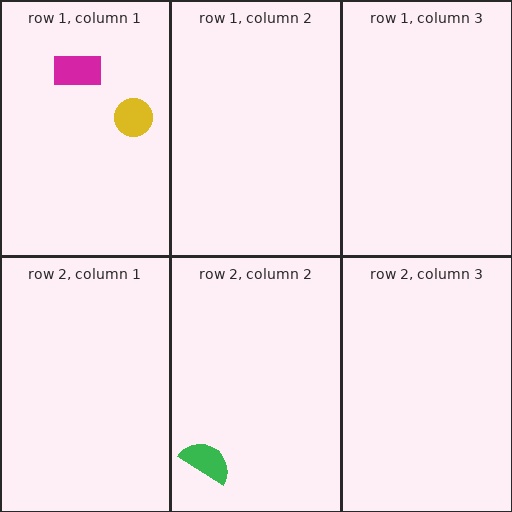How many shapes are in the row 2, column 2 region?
1.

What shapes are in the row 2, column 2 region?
The green semicircle.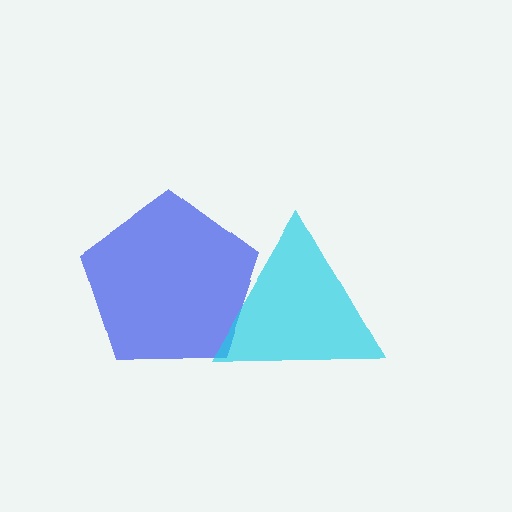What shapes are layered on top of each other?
The layered shapes are: a blue pentagon, a cyan triangle.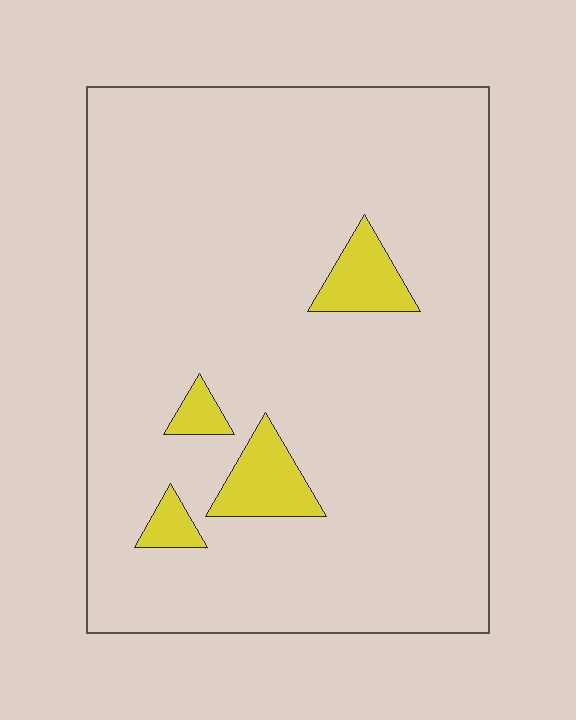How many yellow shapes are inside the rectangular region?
4.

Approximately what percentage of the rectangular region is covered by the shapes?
Approximately 10%.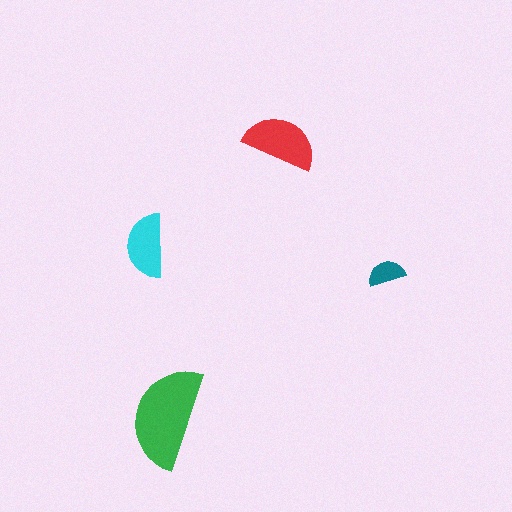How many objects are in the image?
There are 4 objects in the image.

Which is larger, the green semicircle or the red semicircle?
The green one.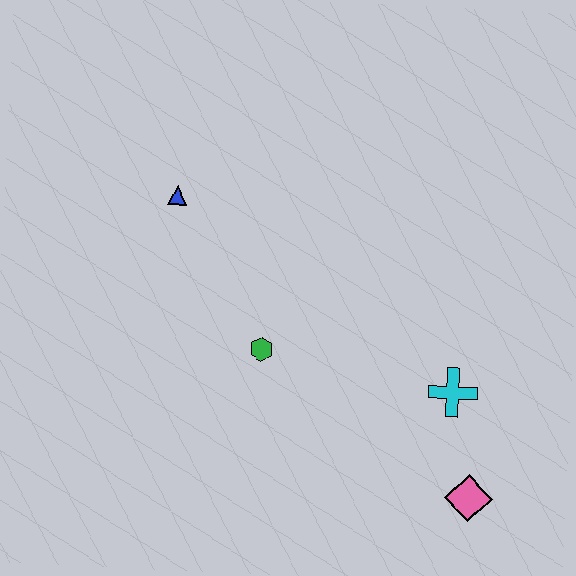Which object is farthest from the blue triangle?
The pink diamond is farthest from the blue triangle.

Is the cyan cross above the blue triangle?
No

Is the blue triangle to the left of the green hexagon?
Yes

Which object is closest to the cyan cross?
The pink diamond is closest to the cyan cross.